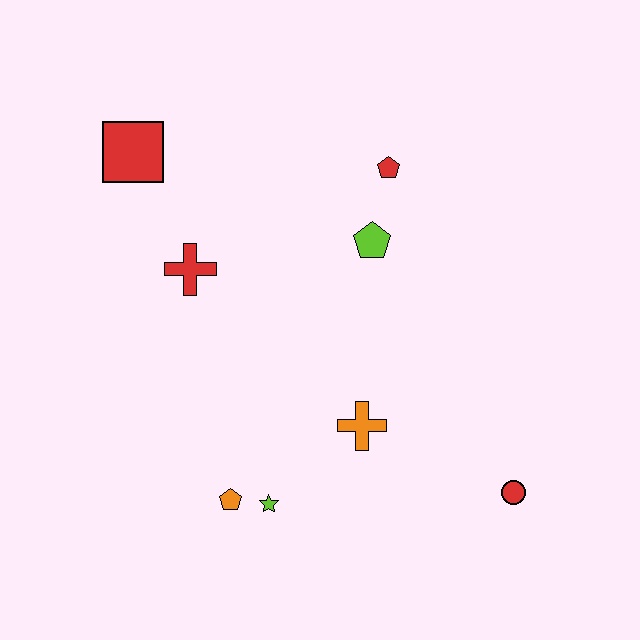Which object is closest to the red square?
The red cross is closest to the red square.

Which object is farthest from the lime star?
The red square is farthest from the lime star.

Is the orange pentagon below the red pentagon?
Yes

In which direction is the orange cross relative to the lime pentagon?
The orange cross is below the lime pentagon.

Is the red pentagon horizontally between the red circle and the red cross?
Yes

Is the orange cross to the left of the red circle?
Yes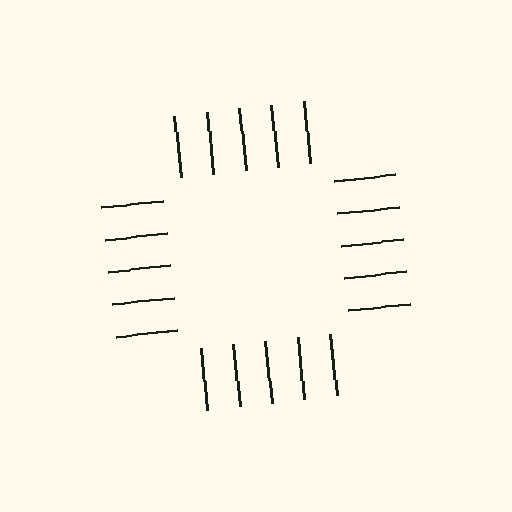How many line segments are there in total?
20 — 5 along each of the 4 edges.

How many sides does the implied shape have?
4 sides — the line-ends trace a square.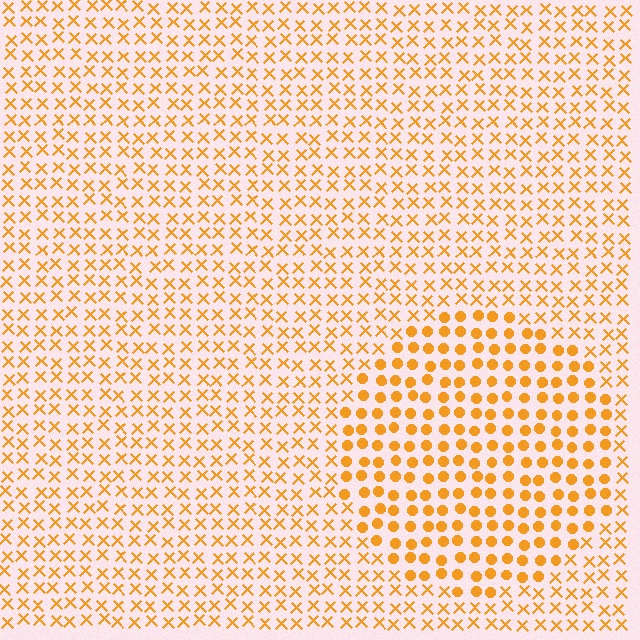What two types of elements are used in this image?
The image uses circles inside the circle region and X marks outside it.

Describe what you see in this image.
The image is filled with small orange elements arranged in a uniform grid. A circle-shaped region contains circles, while the surrounding area contains X marks. The boundary is defined purely by the change in element shape.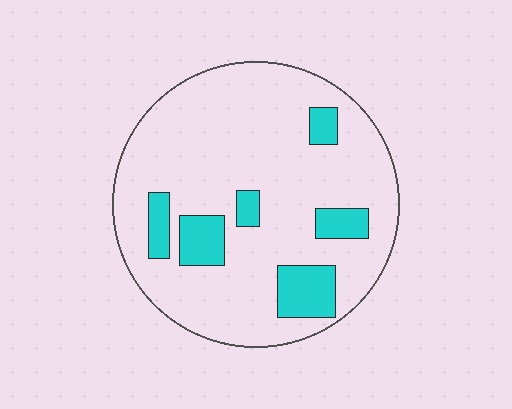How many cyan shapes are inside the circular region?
6.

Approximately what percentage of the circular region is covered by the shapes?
Approximately 15%.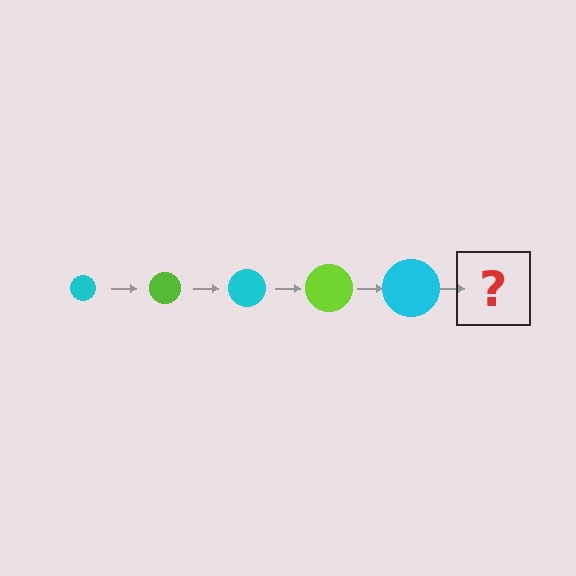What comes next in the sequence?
The next element should be a lime circle, larger than the previous one.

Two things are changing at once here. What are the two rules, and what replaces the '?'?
The two rules are that the circle grows larger each step and the color cycles through cyan and lime. The '?' should be a lime circle, larger than the previous one.